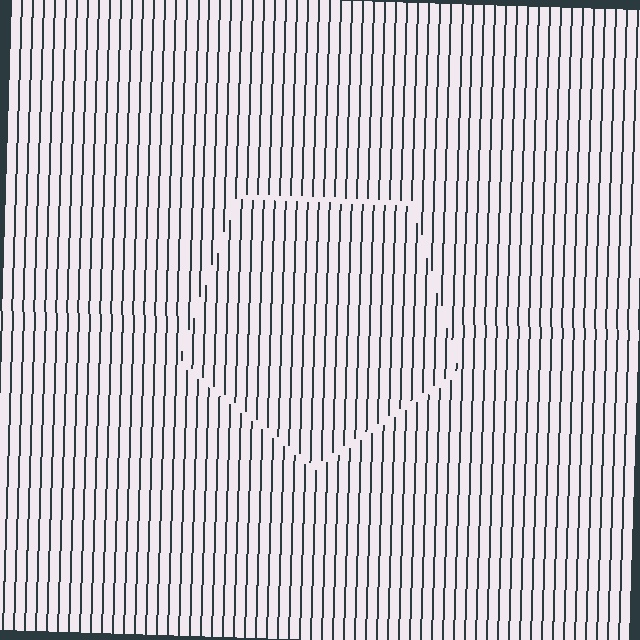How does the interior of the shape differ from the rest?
The interior of the shape contains the same grating, shifted by half a period — the contour is defined by the phase discontinuity where line-ends from the inner and outer gratings abut.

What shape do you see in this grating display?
An illusory pentagon. The interior of the shape contains the same grating, shifted by half a period — the contour is defined by the phase discontinuity where line-ends from the inner and outer gratings abut.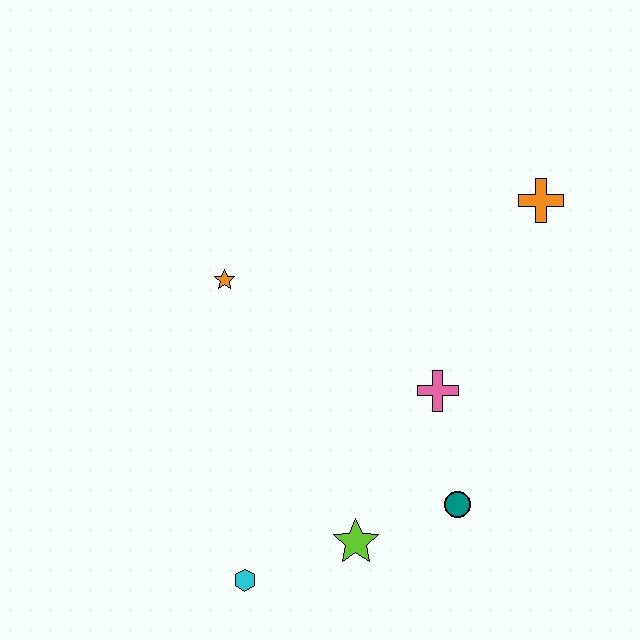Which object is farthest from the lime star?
The orange cross is farthest from the lime star.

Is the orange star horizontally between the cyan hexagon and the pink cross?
No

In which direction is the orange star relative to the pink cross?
The orange star is to the left of the pink cross.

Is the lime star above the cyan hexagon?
Yes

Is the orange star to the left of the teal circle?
Yes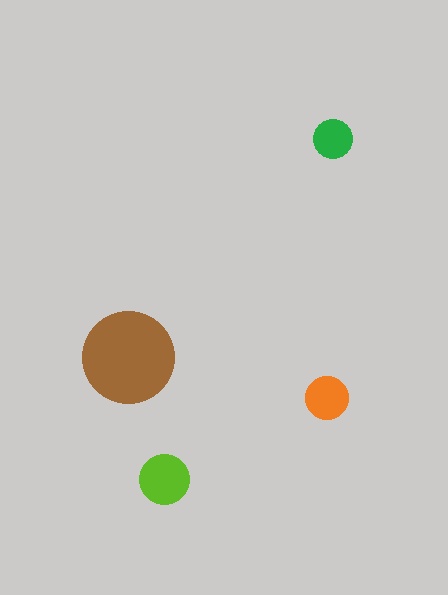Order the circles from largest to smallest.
the brown one, the lime one, the orange one, the green one.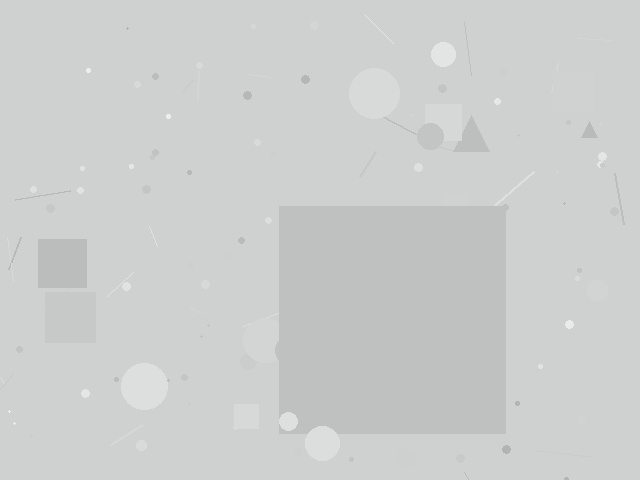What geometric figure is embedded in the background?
A square is embedded in the background.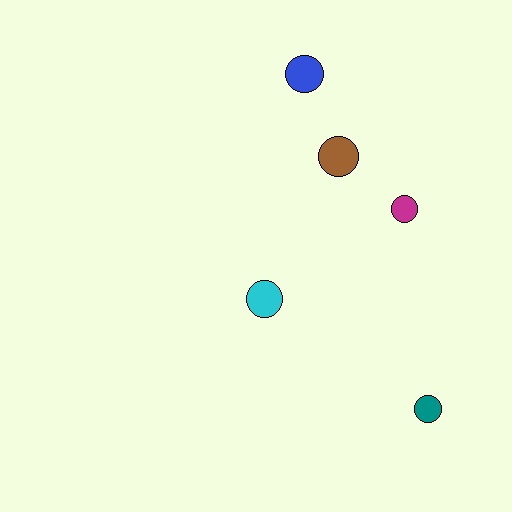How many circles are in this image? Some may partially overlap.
There are 5 circles.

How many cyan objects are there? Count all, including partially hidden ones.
There is 1 cyan object.